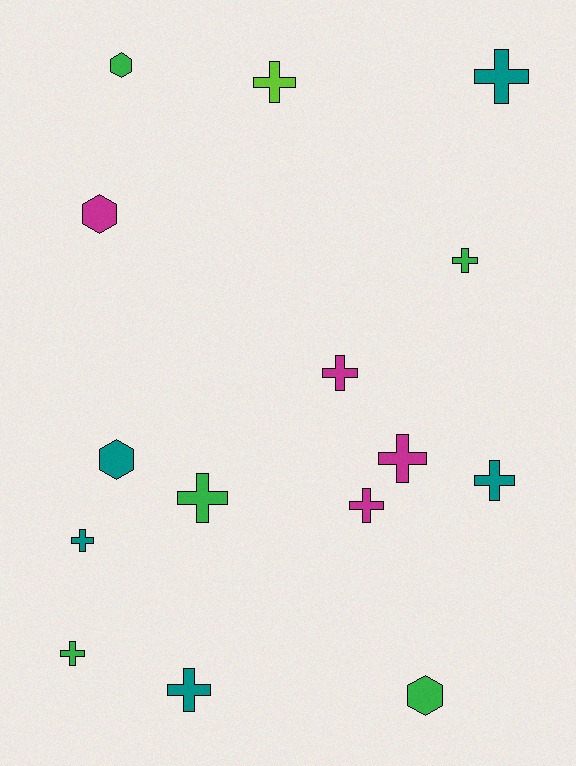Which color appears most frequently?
Teal, with 5 objects.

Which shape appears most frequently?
Cross, with 11 objects.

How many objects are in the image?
There are 15 objects.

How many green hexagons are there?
There are 2 green hexagons.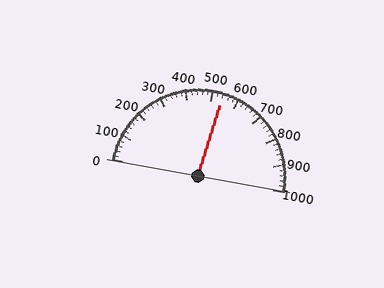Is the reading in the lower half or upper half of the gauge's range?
The reading is in the upper half of the range (0 to 1000).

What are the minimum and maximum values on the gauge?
The gauge ranges from 0 to 1000.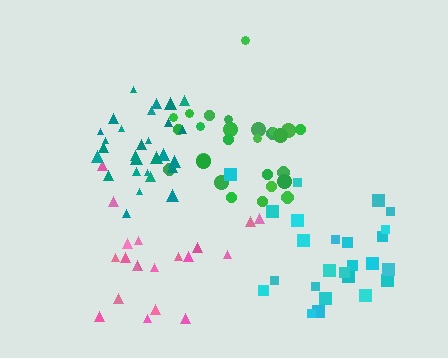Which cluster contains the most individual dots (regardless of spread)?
Teal (29).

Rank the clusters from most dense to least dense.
teal, cyan, green, pink.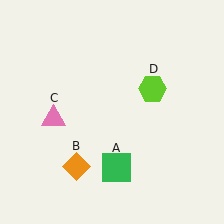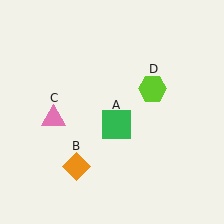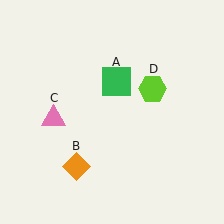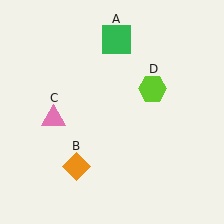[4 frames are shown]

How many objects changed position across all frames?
1 object changed position: green square (object A).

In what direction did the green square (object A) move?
The green square (object A) moved up.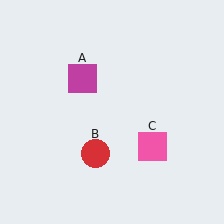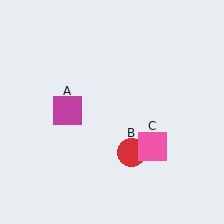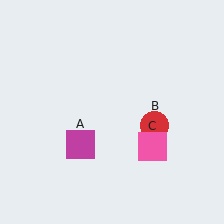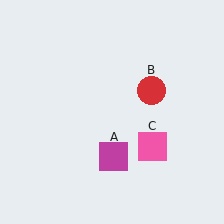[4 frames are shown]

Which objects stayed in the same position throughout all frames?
Pink square (object C) remained stationary.